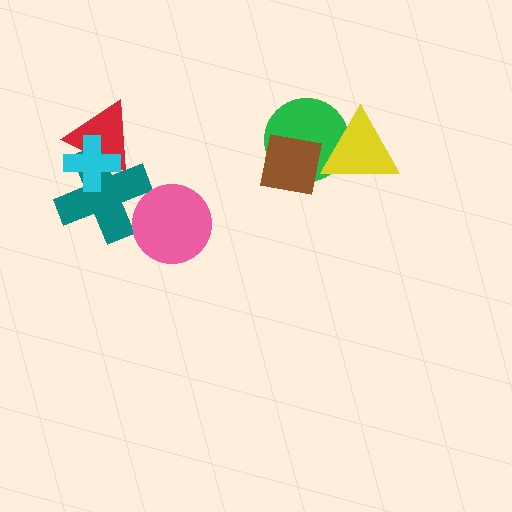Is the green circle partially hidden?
Yes, it is partially covered by another shape.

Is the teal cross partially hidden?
Yes, it is partially covered by another shape.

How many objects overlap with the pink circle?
1 object overlaps with the pink circle.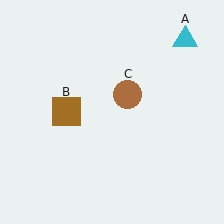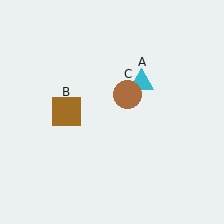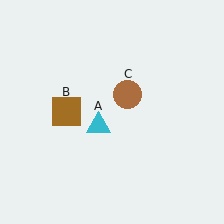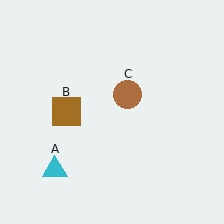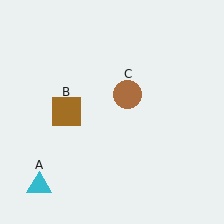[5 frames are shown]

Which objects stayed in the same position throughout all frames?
Brown square (object B) and brown circle (object C) remained stationary.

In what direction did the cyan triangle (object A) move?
The cyan triangle (object A) moved down and to the left.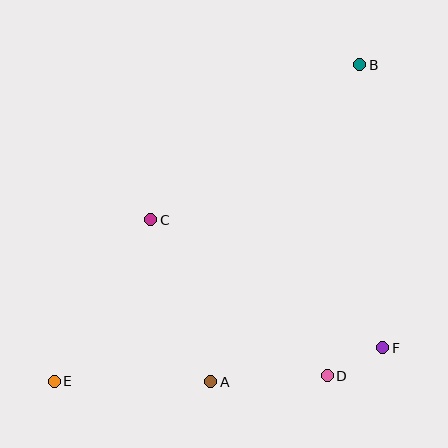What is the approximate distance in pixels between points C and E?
The distance between C and E is approximately 188 pixels.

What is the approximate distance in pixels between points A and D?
The distance between A and D is approximately 117 pixels.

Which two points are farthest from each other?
Points B and E are farthest from each other.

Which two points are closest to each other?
Points D and F are closest to each other.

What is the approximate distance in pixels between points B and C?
The distance between B and C is approximately 260 pixels.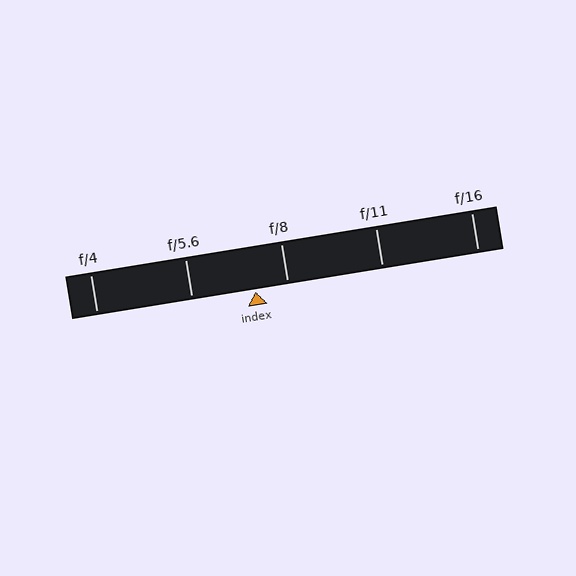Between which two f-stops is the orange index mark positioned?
The index mark is between f/5.6 and f/8.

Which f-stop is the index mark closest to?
The index mark is closest to f/8.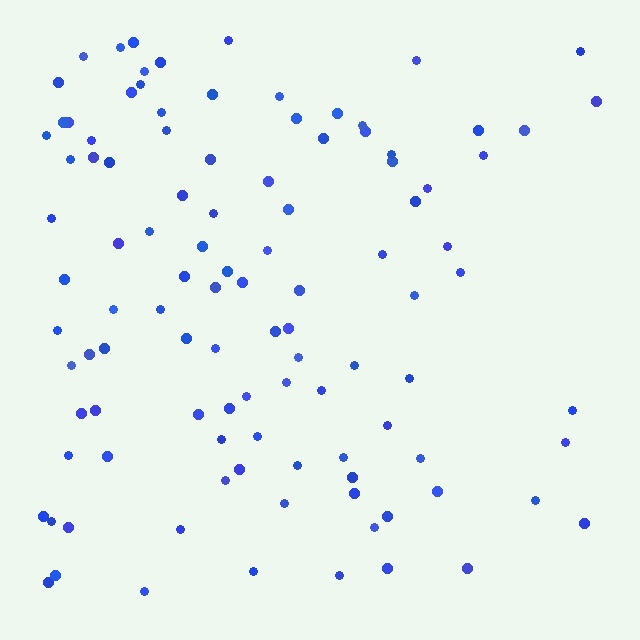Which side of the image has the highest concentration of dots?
The left.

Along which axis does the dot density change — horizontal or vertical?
Horizontal.